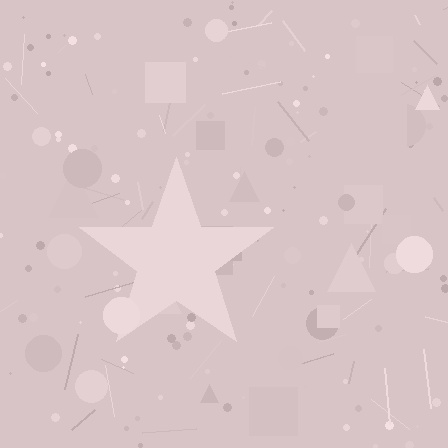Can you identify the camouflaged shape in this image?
The camouflaged shape is a star.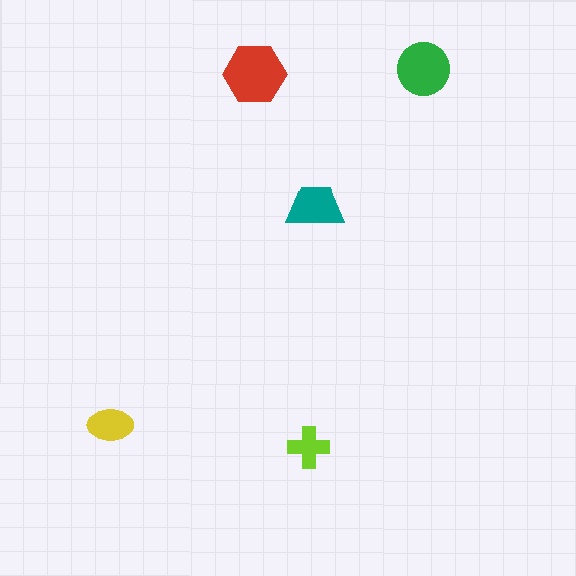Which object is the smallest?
The lime cross.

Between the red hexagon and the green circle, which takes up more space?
The red hexagon.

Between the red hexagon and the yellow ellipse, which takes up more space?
The red hexagon.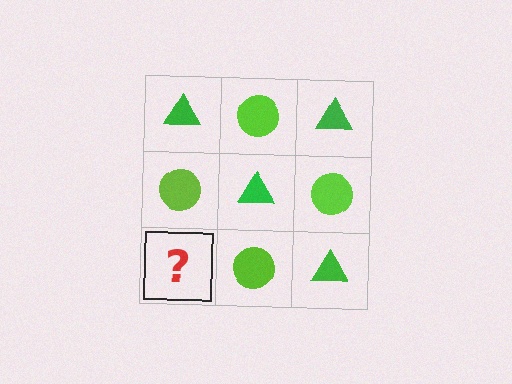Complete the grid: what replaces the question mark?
The question mark should be replaced with a green triangle.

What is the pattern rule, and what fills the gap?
The rule is that it alternates green triangle and lime circle in a checkerboard pattern. The gap should be filled with a green triangle.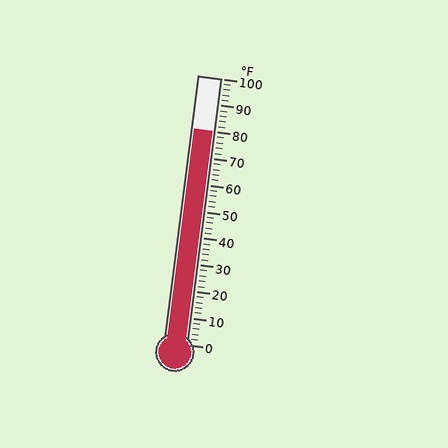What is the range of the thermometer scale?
The thermometer scale ranges from 0°F to 100°F.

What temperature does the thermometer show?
The thermometer shows approximately 80°F.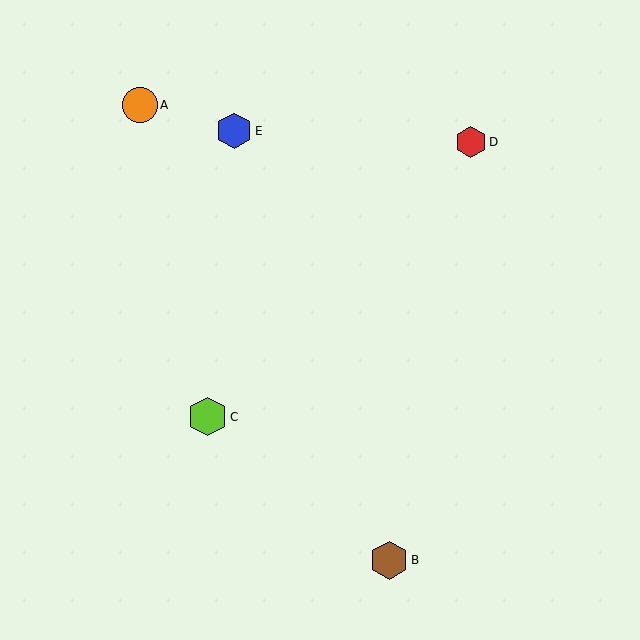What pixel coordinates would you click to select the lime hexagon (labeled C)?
Click at (207, 417) to select the lime hexagon C.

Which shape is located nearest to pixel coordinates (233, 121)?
The blue hexagon (labeled E) at (234, 131) is nearest to that location.